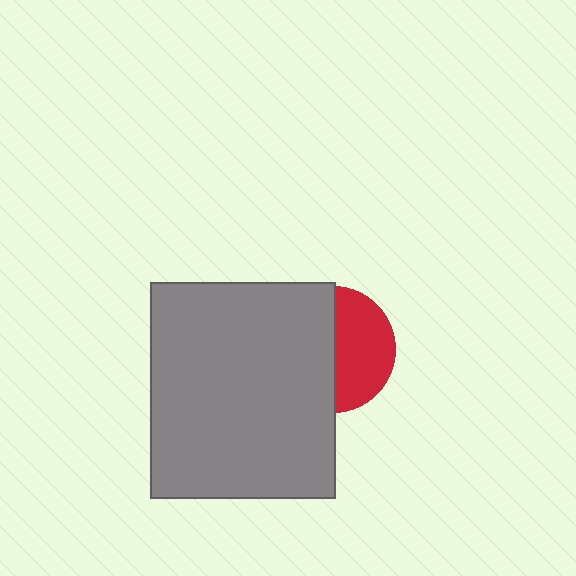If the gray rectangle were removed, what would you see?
You would see the complete red circle.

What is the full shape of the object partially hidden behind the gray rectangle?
The partially hidden object is a red circle.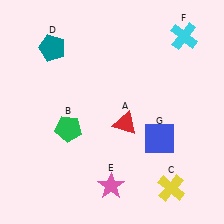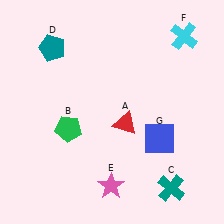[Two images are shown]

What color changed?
The cross (C) changed from yellow in Image 1 to teal in Image 2.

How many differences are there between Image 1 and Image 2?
There is 1 difference between the two images.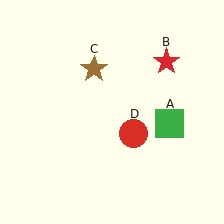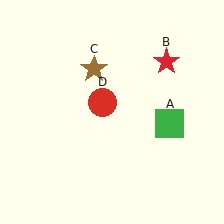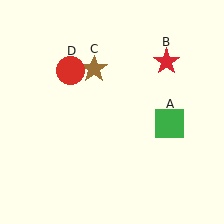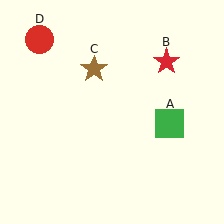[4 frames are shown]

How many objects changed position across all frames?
1 object changed position: red circle (object D).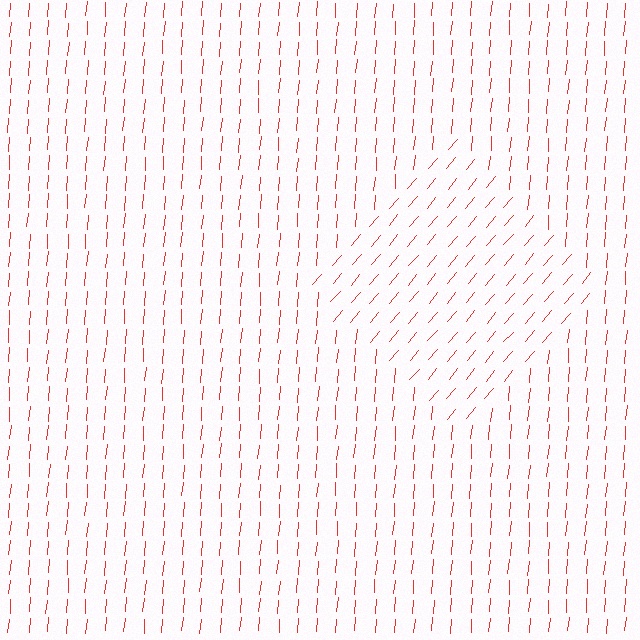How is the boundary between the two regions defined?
The boundary is defined purely by a change in line orientation (approximately 35 degrees difference). All lines are the same color and thickness.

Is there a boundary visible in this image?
Yes, there is a texture boundary formed by a change in line orientation.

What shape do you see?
I see a diamond.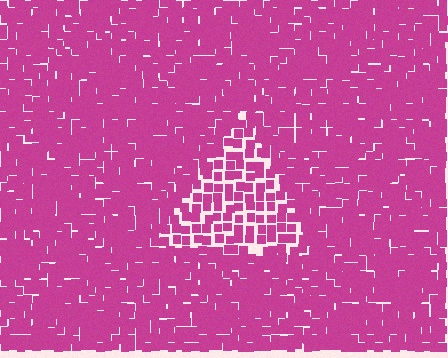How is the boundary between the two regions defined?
The boundary is defined by a change in element density (approximately 1.8x ratio). All elements are the same color, size, and shape.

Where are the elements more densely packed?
The elements are more densely packed outside the triangle boundary.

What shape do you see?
I see a triangle.